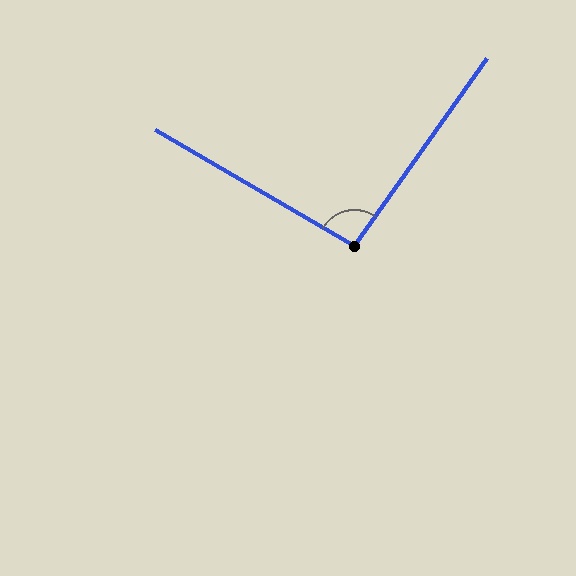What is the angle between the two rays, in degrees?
Approximately 95 degrees.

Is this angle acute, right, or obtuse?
It is approximately a right angle.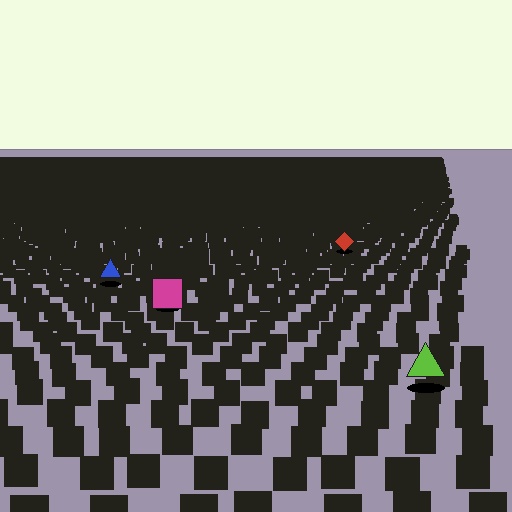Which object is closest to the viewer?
The lime triangle is closest. The texture marks near it are larger and more spread out.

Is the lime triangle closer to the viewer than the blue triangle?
Yes. The lime triangle is closer — you can tell from the texture gradient: the ground texture is coarser near it.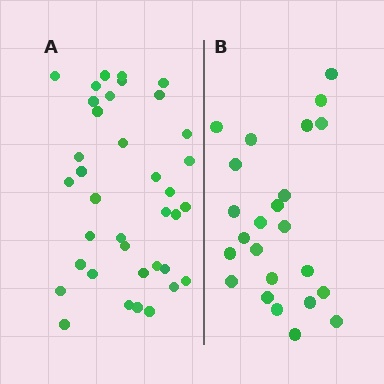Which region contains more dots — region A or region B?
Region A (the left region) has more dots.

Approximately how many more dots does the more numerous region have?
Region A has approximately 15 more dots than region B.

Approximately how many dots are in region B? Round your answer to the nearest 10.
About 20 dots. (The exact count is 24, which rounds to 20.)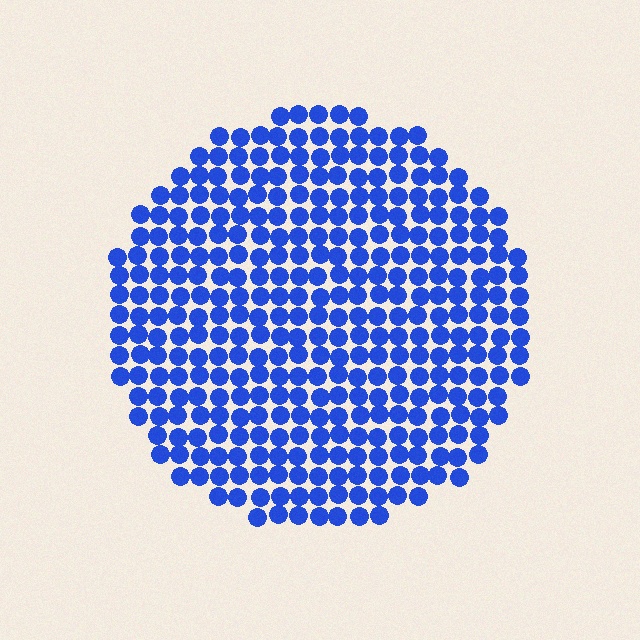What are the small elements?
The small elements are circles.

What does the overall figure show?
The overall figure shows a circle.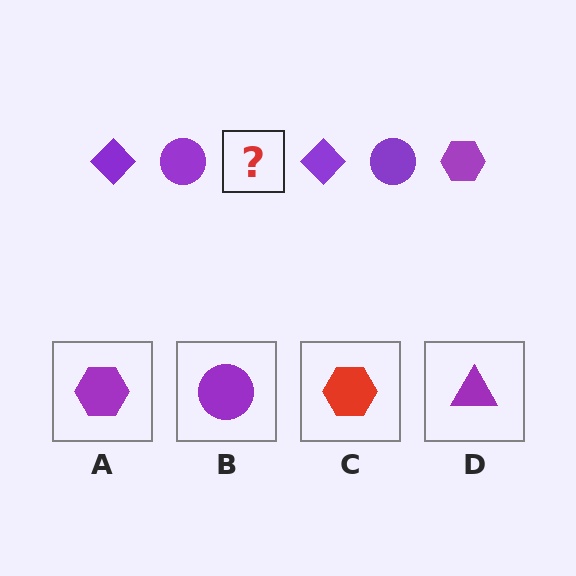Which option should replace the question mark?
Option A.